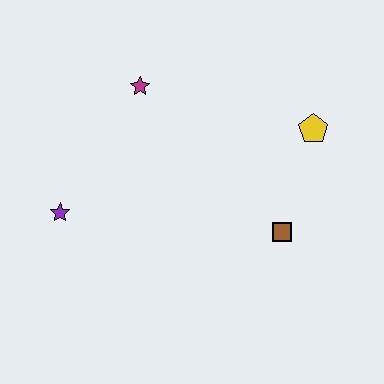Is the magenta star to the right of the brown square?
No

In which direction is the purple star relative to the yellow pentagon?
The purple star is to the left of the yellow pentagon.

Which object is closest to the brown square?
The yellow pentagon is closest to the brown square.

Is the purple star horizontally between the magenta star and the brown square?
No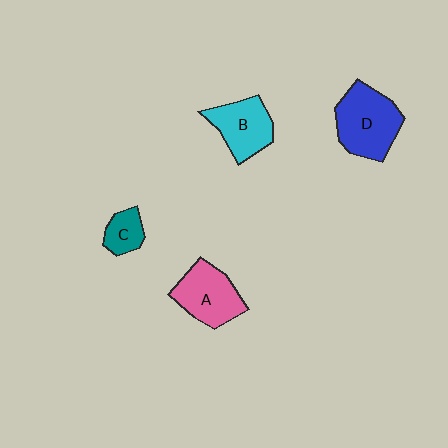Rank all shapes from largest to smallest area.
From largest to smallest: D (blue), A (pink), B (cyan), C (teal).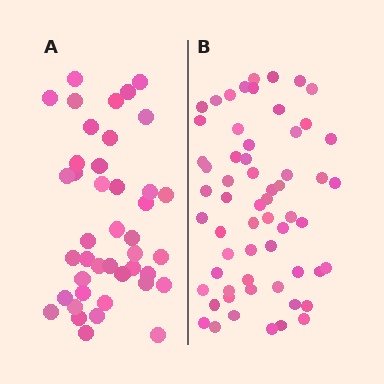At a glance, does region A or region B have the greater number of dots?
Region B (the right region) has more dots.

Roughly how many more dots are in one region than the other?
Region B has approximately 20 more dots than region A.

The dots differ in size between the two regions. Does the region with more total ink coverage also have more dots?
No. Region A has more total ink coverage because its dots are larger, but region B actually contains more individual dots. Total area can be misleading — the number of items is what matters here.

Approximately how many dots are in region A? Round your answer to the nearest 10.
About 40 dots. (The exact count is 42, which rounds to 40.)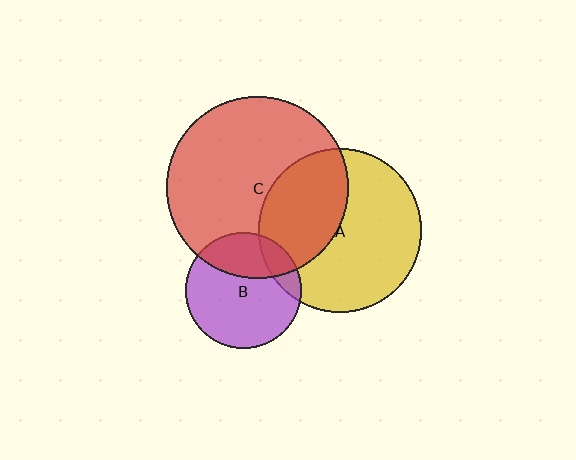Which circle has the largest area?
Circle C (red).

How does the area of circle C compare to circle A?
Approximately 1.2 times.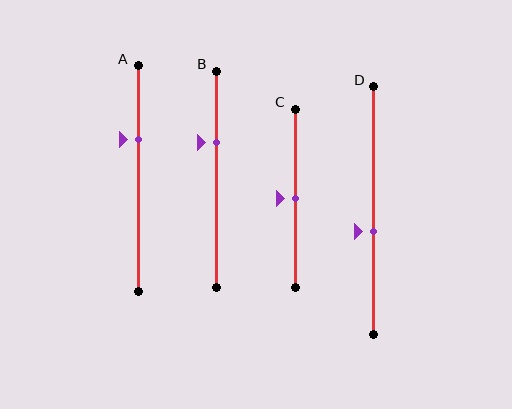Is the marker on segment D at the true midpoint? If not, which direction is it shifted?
No, the marker on segment D is shifted downward by about 8% of the segment length.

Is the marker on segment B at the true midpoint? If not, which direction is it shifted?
No, the marker on segment B is shifted upward by about 17% of the segment length.